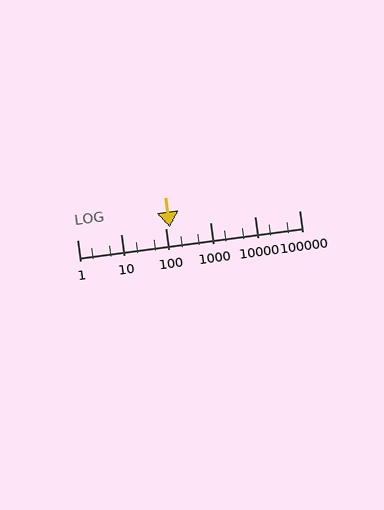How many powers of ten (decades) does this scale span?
The scale spans 5 decades, from 1 to 100000.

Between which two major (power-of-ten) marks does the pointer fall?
The pointer is between 100 and 1000.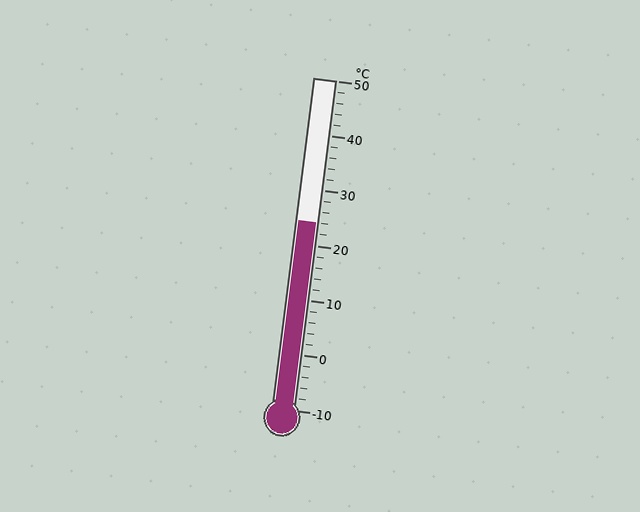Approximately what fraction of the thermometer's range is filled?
The thermometer is filled to approximately 55% of its range.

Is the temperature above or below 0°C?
The temperature is above 0°C.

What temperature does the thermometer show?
The thermometer shows approximately 24°C.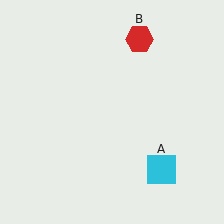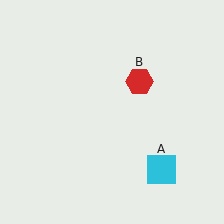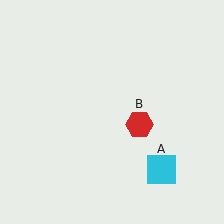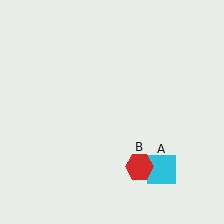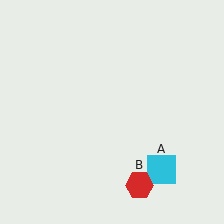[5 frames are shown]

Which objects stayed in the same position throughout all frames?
Cyan square (object A) remained stationary.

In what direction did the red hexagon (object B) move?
The red hexagon (object B) moved down.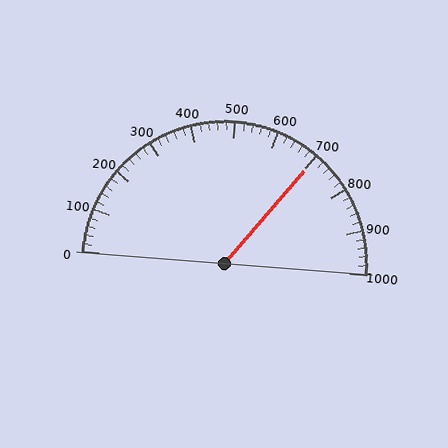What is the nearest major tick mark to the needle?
The nearest major tick mark is 700.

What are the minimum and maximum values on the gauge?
The gauge ranges from 0 to 1000.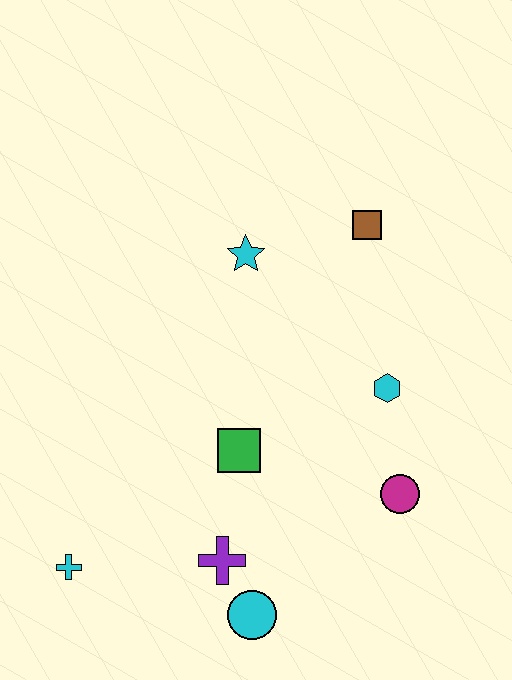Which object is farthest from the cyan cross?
The brown square is farthest from the cyan cross.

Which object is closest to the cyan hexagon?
The magenta circle is closest to the cyan hexagon.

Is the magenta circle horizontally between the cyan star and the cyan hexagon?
No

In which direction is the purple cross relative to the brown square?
The purple cross is below the brown square.